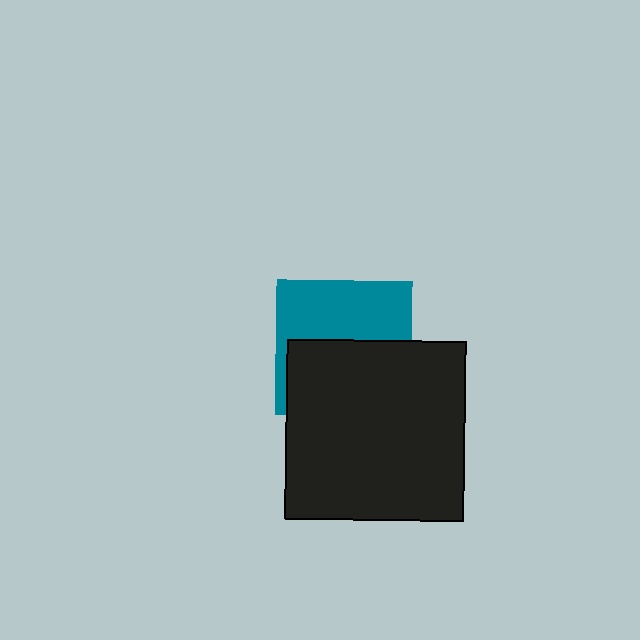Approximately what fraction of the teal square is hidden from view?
Roughly 51% of the teal square is hidden behind the black square.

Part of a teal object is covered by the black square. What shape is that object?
It is a square.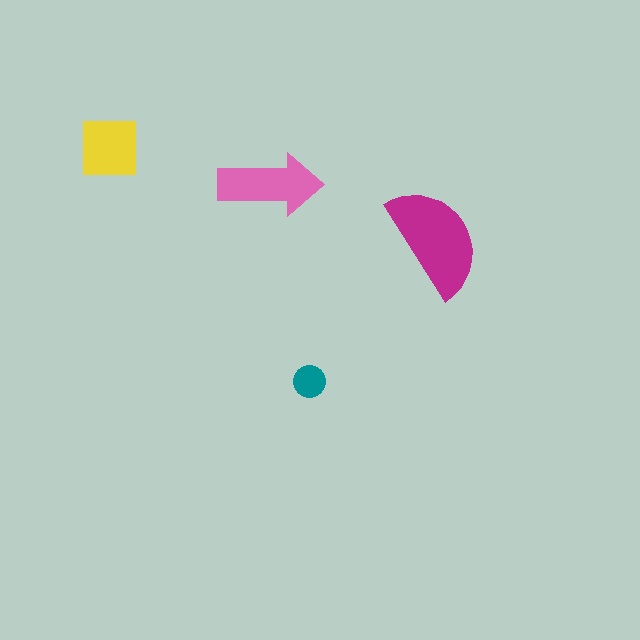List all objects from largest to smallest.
The magenta semicircle, the pink arrow, the yellow square, the teal circle.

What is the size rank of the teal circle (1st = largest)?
4th.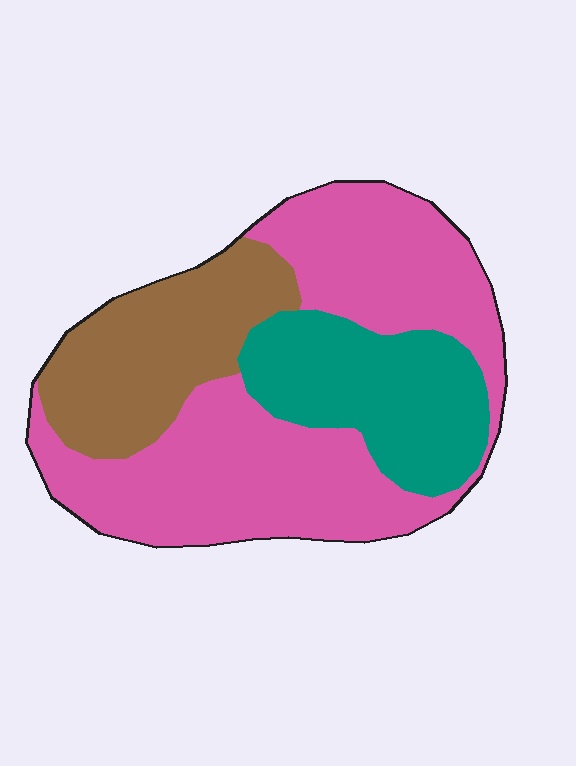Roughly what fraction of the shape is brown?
Brown covers roughly 25% of the shape.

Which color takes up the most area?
Pink, at roughly 55%.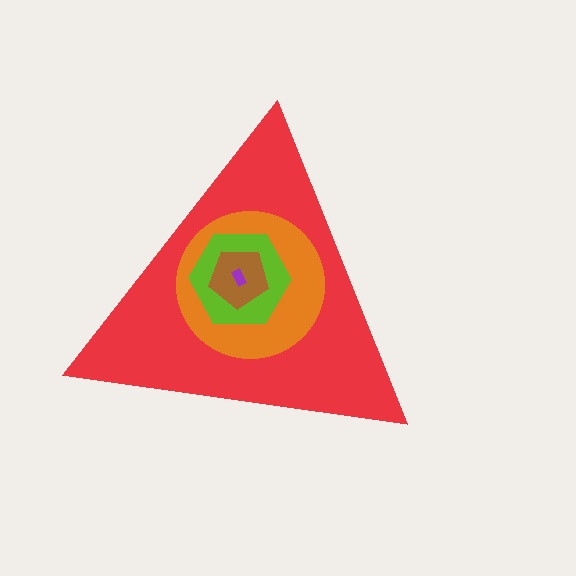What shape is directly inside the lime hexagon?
The brown pentagon.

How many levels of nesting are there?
5.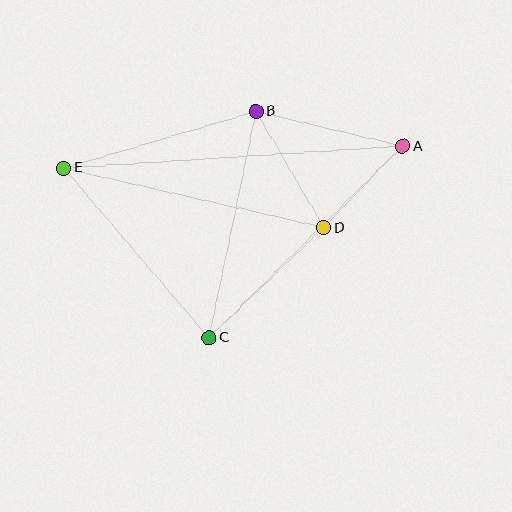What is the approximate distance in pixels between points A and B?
The distance between A and B is approximately 151 pixels.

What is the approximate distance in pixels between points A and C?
The distance between A and C is approximately 272 pixels.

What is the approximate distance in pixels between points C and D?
The distance between C and D is approximately 159 pixels.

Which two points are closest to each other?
Points A and D are closest to each other.